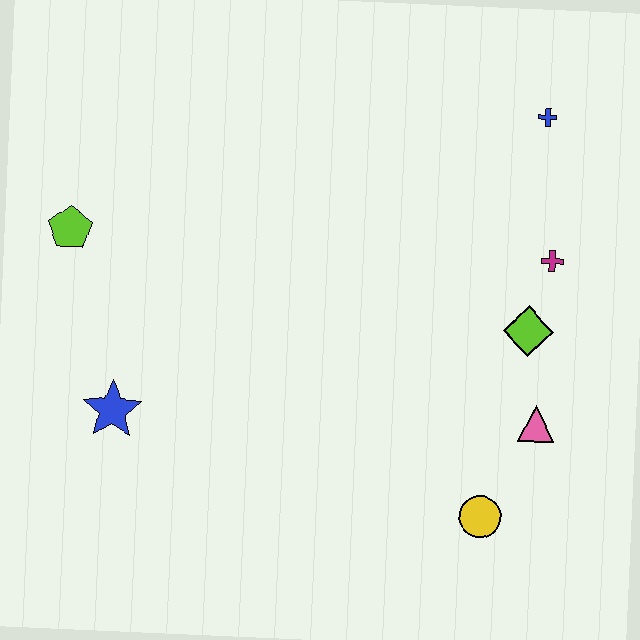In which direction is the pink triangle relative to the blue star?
The pink triangle is to the right of the blue star.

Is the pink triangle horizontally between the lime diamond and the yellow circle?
No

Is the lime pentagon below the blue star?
No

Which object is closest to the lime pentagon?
The blue star is closest to the lime pentagon.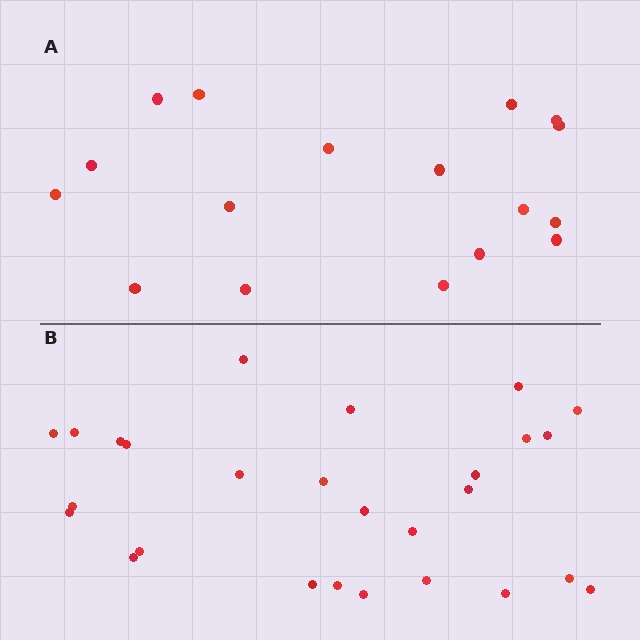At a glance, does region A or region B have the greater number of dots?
Region B (the bottom region) has more dots.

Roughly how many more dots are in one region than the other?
Region B has roughly 10 or so more dots than region A.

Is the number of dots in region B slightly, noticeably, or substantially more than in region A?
Region B has substantially more. The ratio is roughly 1.6 to 1.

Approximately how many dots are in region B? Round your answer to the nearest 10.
About 30 dots. (The exact count is 27, which rounds to 30.)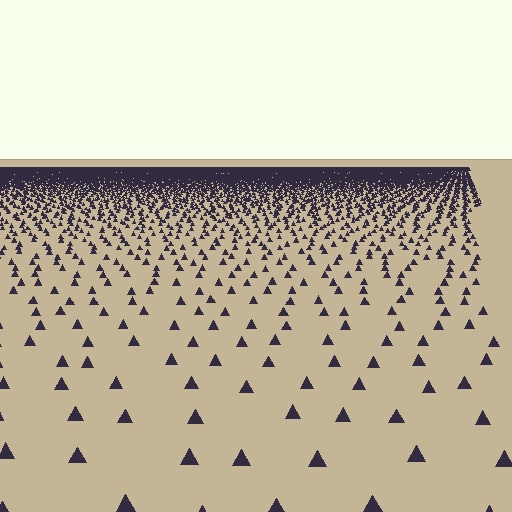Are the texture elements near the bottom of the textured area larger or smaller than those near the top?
Larger. Near the bottom, elements are closer to the viewer and appear at a bigger on-screen size.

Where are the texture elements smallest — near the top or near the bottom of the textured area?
Near the top.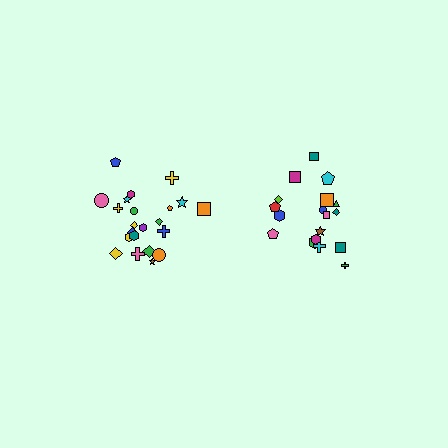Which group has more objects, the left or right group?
The left group.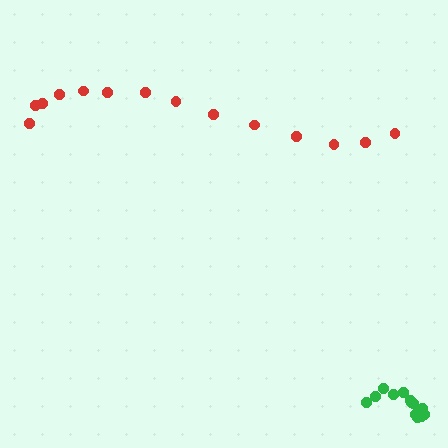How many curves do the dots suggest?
There are 2 distinct paths.